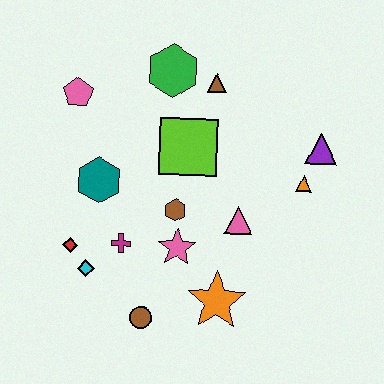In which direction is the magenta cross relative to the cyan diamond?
The magenta cross is to the right of the cyan diamond.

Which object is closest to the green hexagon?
The brown triangle is closest to the green hexagon.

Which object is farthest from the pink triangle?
The pink pentagon is farthest from the pink triangle.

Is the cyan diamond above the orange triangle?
No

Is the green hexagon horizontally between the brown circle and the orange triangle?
Yes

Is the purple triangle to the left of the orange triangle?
No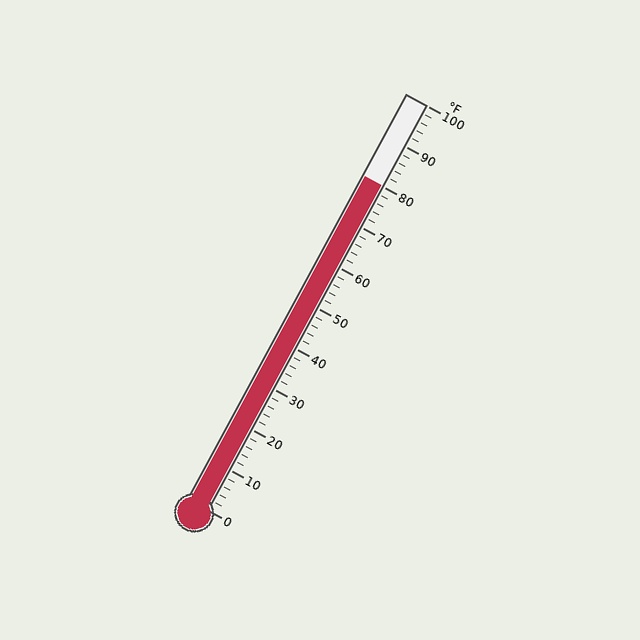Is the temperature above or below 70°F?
The temperature is above 70°F.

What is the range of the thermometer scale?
The thermometer scale ranges from 0°F to 100°F.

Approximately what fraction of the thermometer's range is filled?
The thermometer is filled to approximately 80% of its range.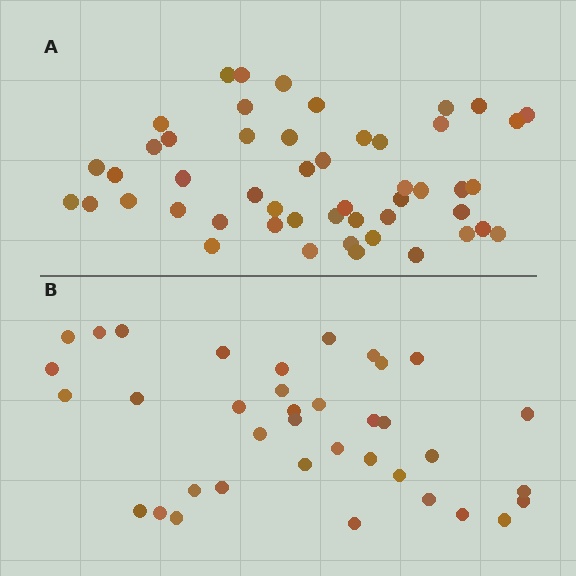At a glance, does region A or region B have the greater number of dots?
Region A (the top region) has more dots.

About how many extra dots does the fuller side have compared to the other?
Region A has approximately 15 more dots than region B.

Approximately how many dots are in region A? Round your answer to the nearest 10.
About 50 dots.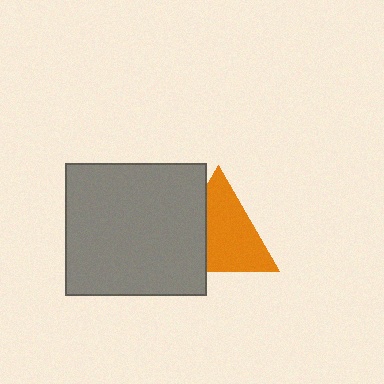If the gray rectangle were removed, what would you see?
You would see the complete orange triangle.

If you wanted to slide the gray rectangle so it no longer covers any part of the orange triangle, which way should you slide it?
Slide it left — that is the most direct way to separate the two shapes.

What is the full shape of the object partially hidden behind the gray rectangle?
The partially hidden object is an orange triangle.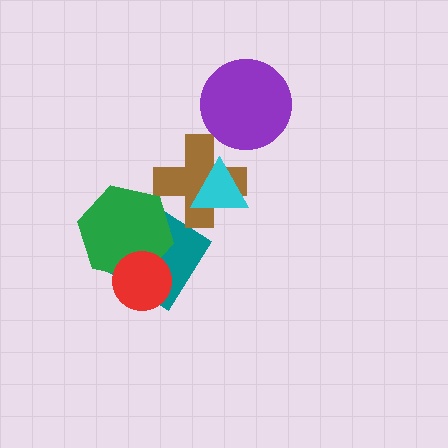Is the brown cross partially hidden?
Yes, it is partially covered by another shape.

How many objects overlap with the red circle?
2 objects overlap with the red circle.